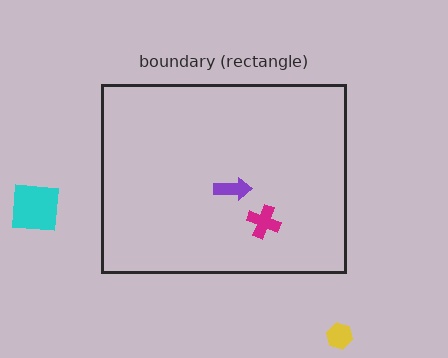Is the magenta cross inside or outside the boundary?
Inside.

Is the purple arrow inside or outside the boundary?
Inside.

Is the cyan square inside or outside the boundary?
Outside.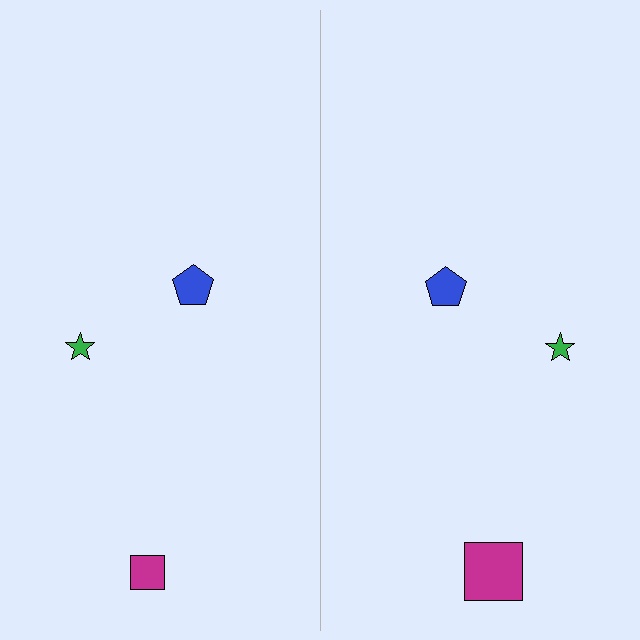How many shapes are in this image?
There are 6 shapes in this image.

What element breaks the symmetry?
The magenta square on the right side has a different size than its mirror counterpart.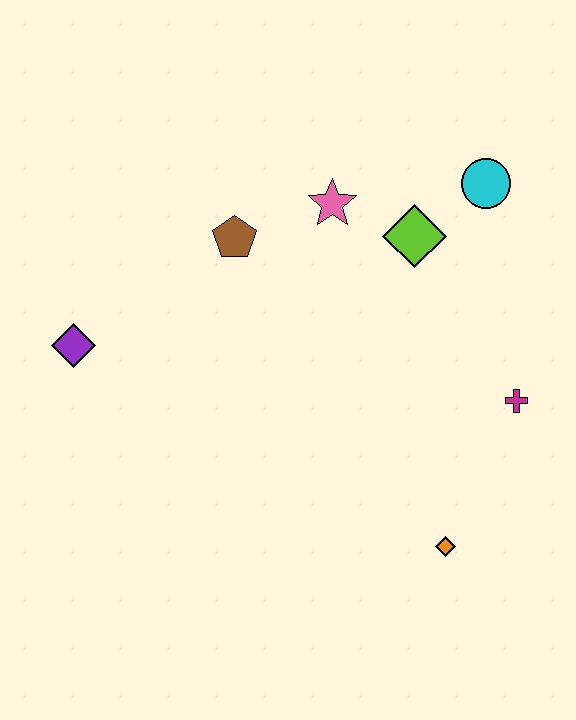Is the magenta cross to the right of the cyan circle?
Yes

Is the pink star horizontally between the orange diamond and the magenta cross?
No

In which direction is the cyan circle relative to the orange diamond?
The cyan circle is above the orange diamond.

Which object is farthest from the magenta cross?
The purple diamond is farthest from the magenta cross.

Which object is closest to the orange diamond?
The magenta cross is closest to the orange diamond.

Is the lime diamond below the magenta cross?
No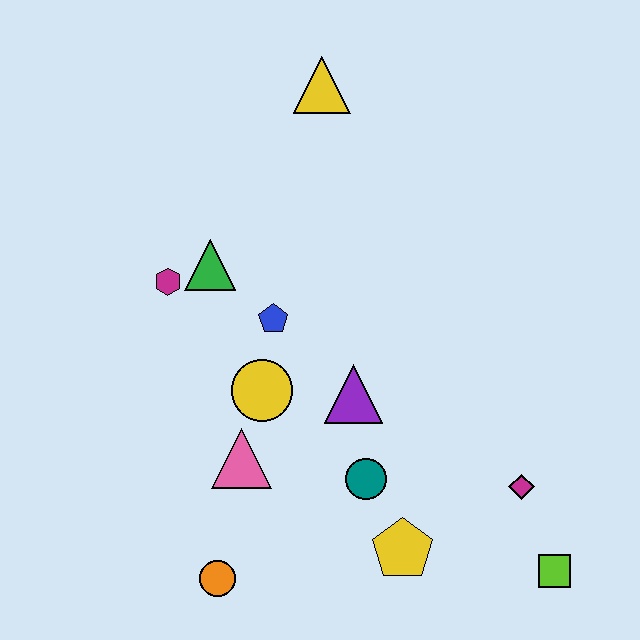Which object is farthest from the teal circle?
The yellow triangle is farthest from the teal circle.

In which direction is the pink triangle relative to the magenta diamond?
The pink triangle is to the left of the magenta diamond.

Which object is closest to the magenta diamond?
The lime square is closest to the magenta diamond.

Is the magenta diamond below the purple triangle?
Yes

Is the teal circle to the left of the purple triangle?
No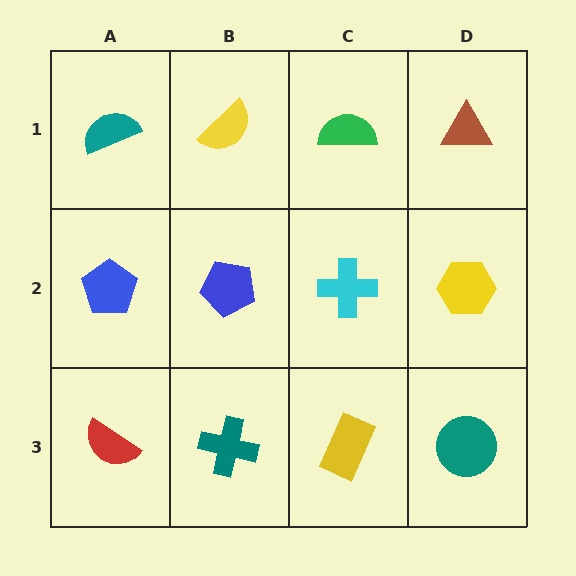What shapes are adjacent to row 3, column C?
A cyan cross (row 2, column C), a teal cross (row 3, column B), a teal circle (row 3, column D).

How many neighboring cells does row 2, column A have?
3.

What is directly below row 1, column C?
A cyan cross.